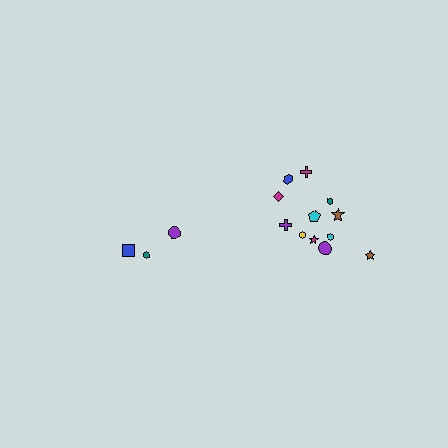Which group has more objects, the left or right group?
The right group.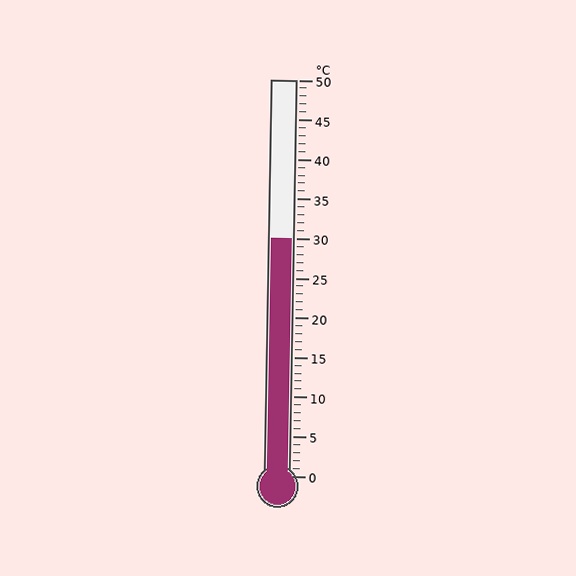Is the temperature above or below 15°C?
The temperature is above 15°C.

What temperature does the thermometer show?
The thermometer shows approximately 30°C.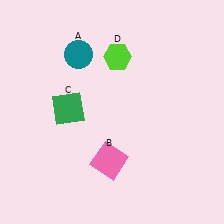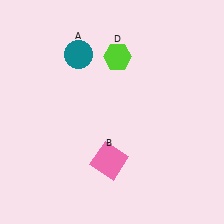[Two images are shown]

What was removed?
The green square (C) was removed in Image 2.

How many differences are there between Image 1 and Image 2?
There is 1 difference between the two images.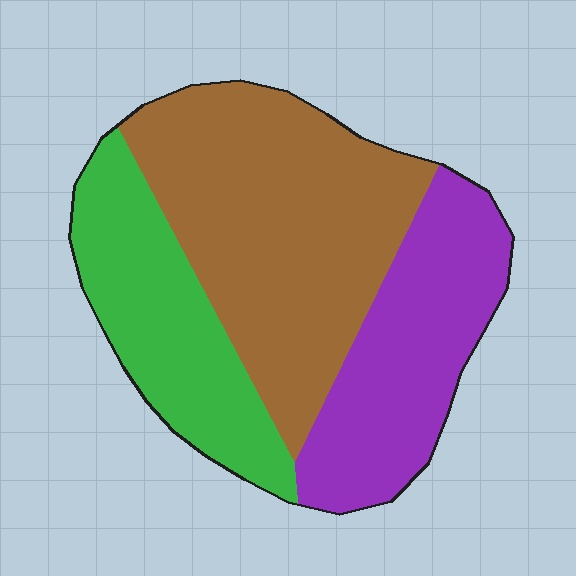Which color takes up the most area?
Brown, at roughly 45%.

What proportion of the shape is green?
Green covers about 25% of the shape.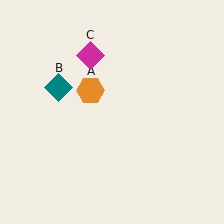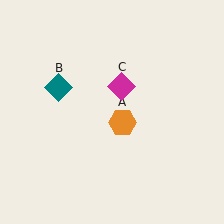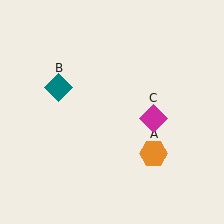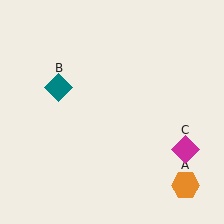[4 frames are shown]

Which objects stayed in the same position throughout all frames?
Teal diamond (object B) remained stationary.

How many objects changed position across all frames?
2 objects changed position: orange hexagon (object A), magenta diamond (object C).